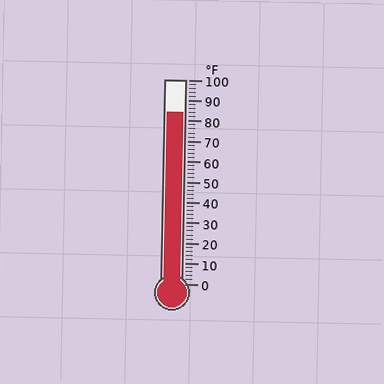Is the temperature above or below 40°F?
The temperature is above 40°F.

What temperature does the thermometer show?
The thermometer shows approximately 84°F.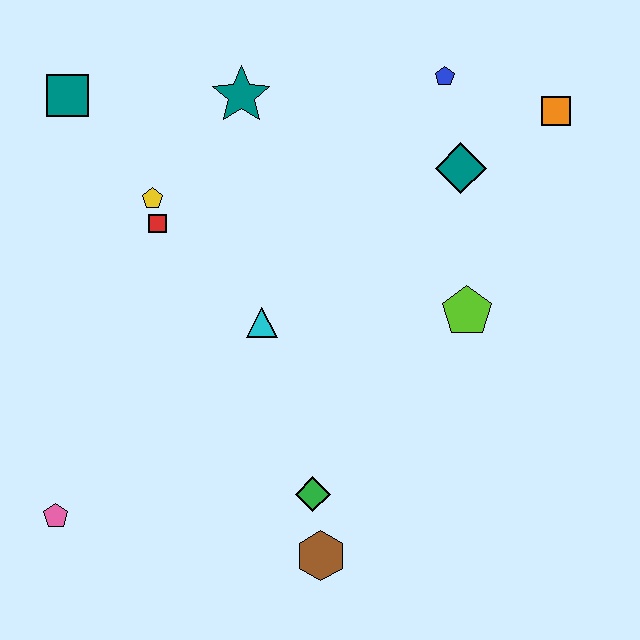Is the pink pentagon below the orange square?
Yes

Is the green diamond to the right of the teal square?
Yes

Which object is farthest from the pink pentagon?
The orange square is farthest from the pink pentagon.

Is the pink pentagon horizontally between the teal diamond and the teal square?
No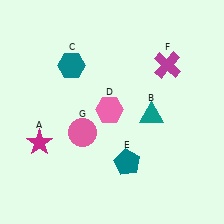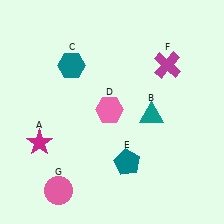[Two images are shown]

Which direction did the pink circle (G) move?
The pink circle (G) moved down.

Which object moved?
The pink circle (G) moved down.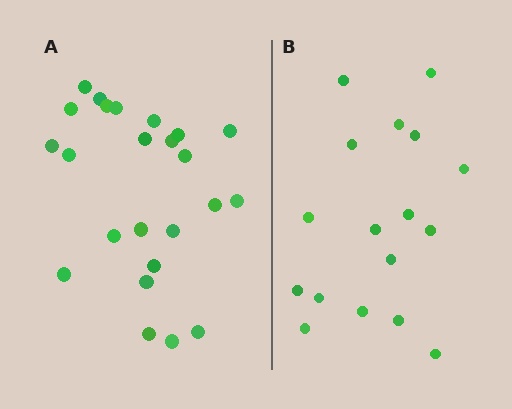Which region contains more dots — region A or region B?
Region A (the left region) has more dots.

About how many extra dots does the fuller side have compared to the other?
Region A has roughly 8 or so more dots than region B.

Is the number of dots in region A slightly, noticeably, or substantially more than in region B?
Region A has noticeably more, but not dramatically so. The ratio is roughly 1.4 to 1.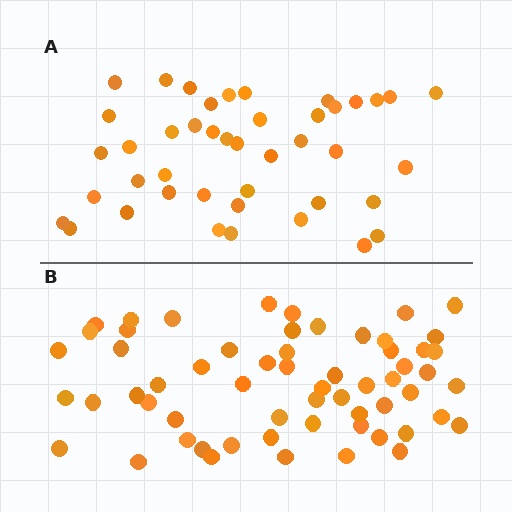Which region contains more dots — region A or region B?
Region B (the bottom region) has more dots.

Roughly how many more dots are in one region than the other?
Region B has approximately 15 more dots than region A.